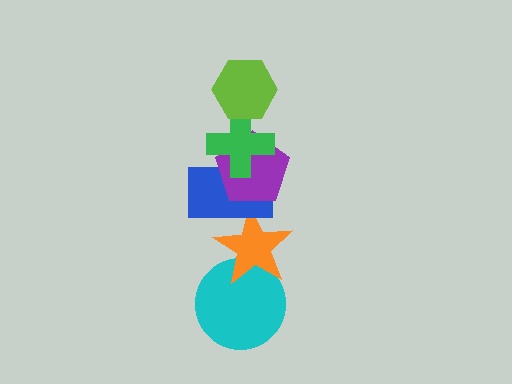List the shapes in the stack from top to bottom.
From top to bottom: the lime hexagon, the green cross, the purple pentagon, the blue rectangle, the orange star, the cyan circle.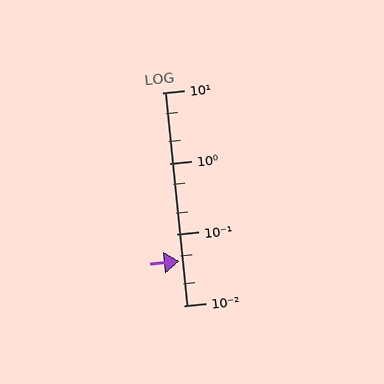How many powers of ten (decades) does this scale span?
The scale spans 3 decades, from 0.01 to 10.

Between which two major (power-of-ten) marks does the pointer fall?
The pointer is between 0.01 and 0.1.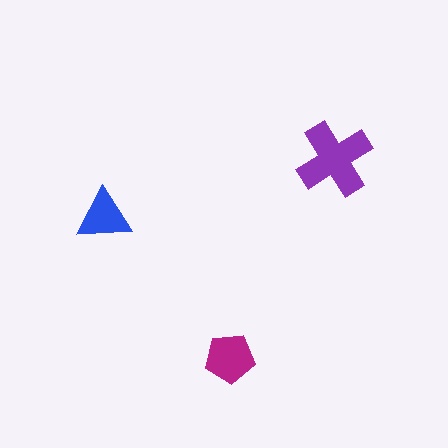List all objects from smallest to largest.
The blue triangle, the magenta pentagon, the purple cross.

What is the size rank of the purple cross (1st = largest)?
1st.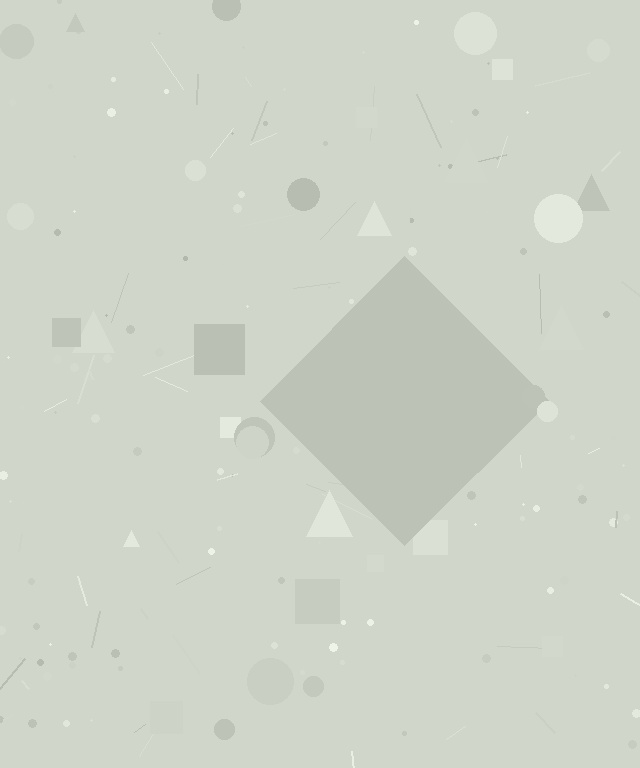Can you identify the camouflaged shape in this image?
The camouflaged shape is a diamond.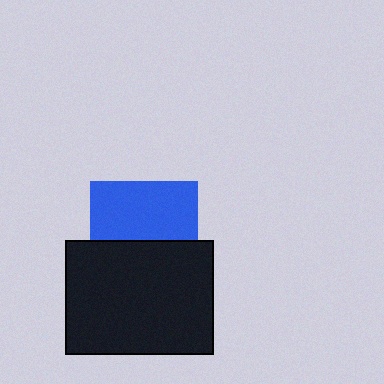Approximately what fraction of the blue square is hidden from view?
Roughly 46% of the blue square is hidden behind the black rectangle.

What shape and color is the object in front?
The object in front is a black rectangle.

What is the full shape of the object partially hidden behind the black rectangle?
The partially hidden object is a blue square.